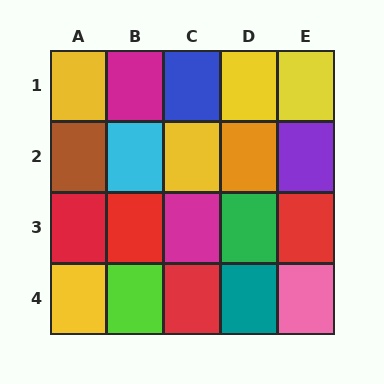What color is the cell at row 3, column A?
Red.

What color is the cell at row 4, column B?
Lime.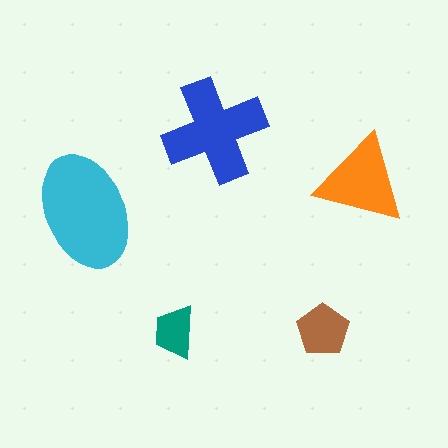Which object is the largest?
The cyan ellipse.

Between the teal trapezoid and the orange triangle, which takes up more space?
The orange triangle.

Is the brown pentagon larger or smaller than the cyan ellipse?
Smaller.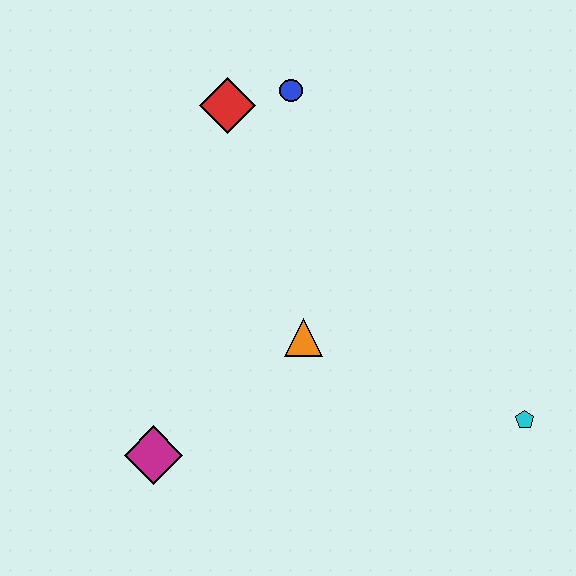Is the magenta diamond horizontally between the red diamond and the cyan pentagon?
No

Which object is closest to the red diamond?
The blue circle is closest to the red diamond.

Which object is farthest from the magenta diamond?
The blue circle is farthest from the magenta diamond.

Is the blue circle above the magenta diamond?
Yes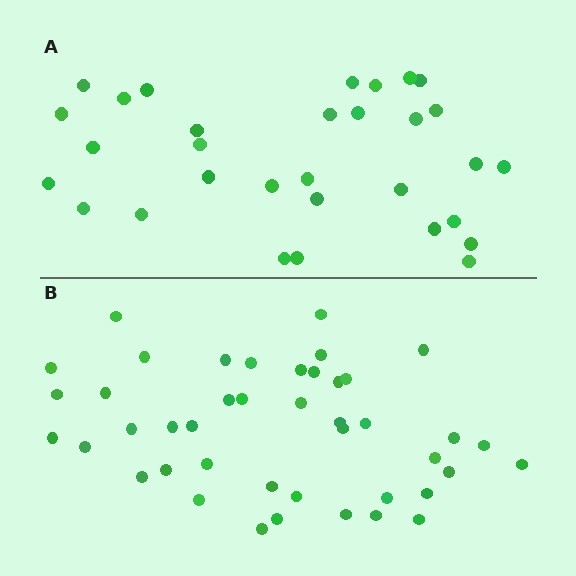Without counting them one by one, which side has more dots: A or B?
Region B (the bottom region) has more dots.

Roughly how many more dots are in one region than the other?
Region B has roughly 12 or so more dots than region A.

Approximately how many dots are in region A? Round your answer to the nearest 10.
About 30 dots. (The exact count is 31, which rounds to 30.)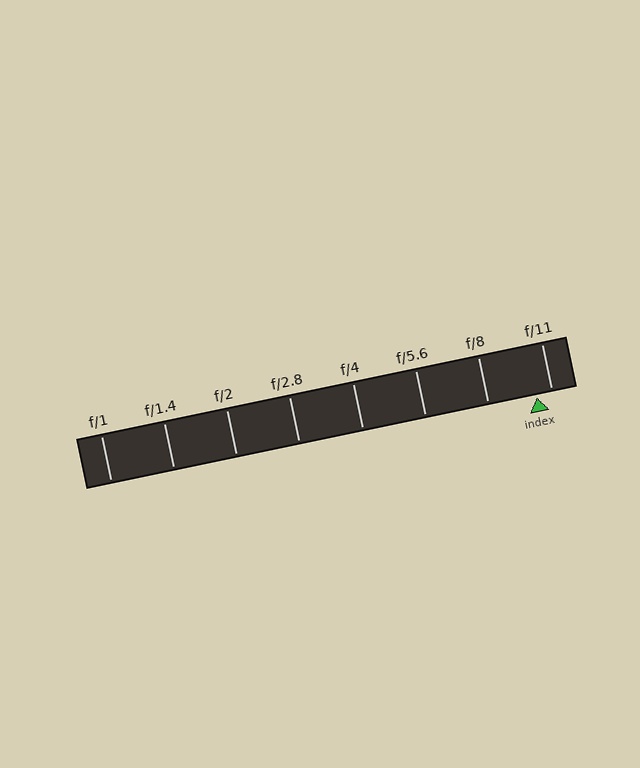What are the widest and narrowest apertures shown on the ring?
The widest aperture shown is f/1 and the narrowest is f/11.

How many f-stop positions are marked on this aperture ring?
There are 8 f-stop positions marked.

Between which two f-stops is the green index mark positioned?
The index mark is between f/8 and f/11.